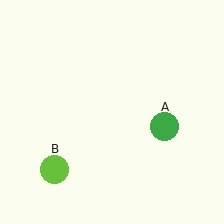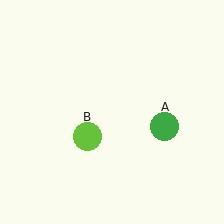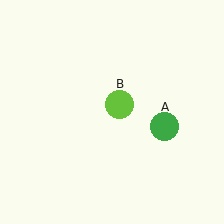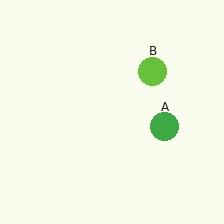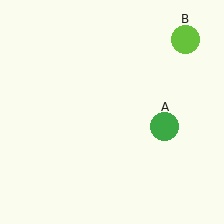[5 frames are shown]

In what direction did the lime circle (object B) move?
The lime circle (object B) moved up and to the right.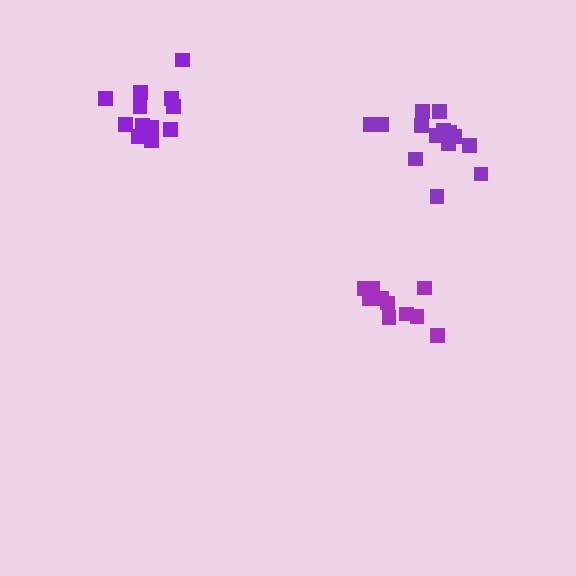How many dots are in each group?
Group 1: 10 dots, Group 2: 12 dots, Group 3: 14 dots (36 total).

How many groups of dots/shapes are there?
There are 3 groups.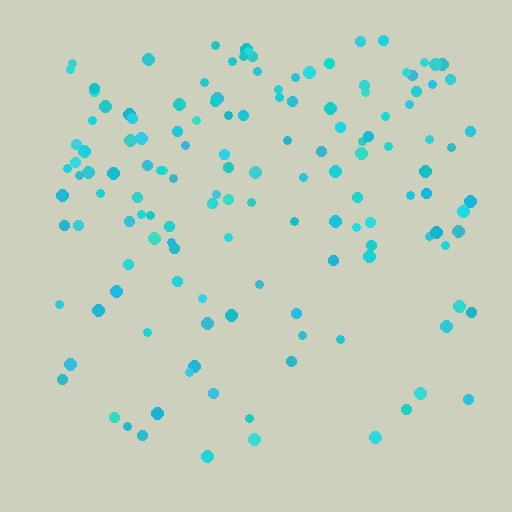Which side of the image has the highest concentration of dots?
The top.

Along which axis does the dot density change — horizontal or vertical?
Vertical.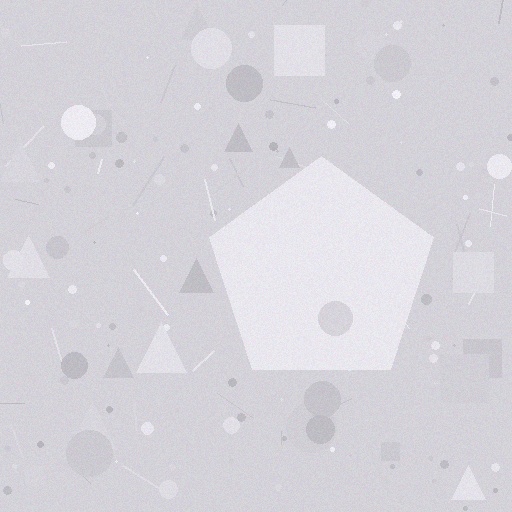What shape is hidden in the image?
A pentagon is hidden in the image.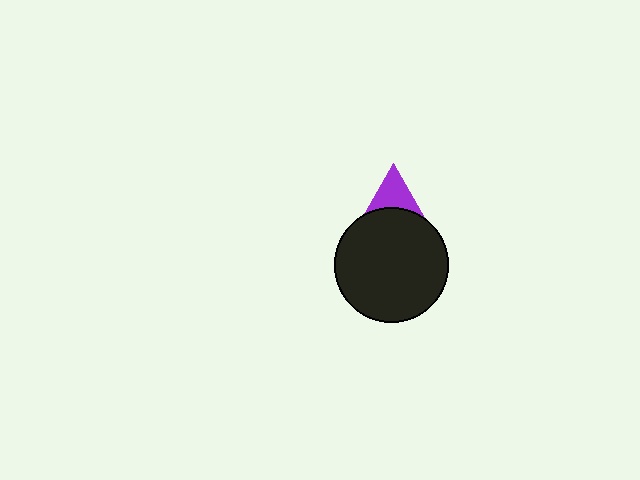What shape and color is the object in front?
The object in front is a black circle.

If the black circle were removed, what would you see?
You would see the complete purple triangle.